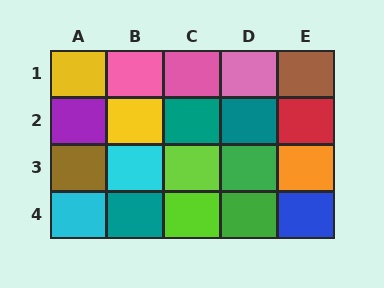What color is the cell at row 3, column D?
Green.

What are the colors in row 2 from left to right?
Purple, yellow, teal, teal, red.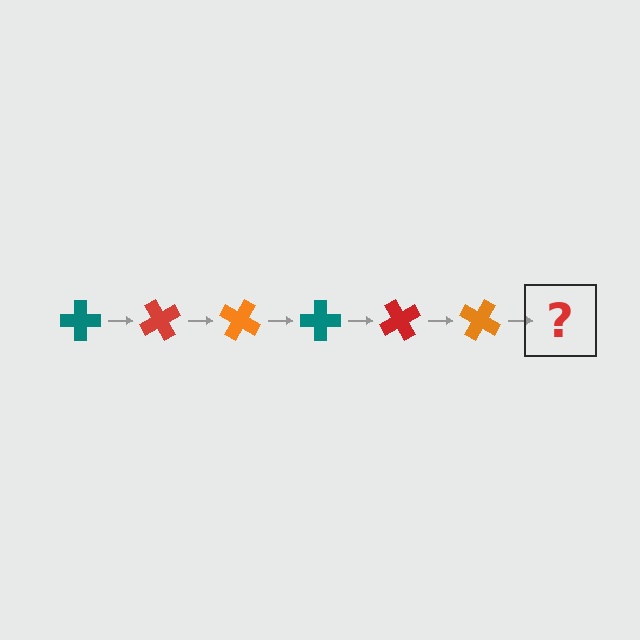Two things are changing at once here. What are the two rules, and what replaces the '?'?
The two rules are that it rotates 60 degrees each step and the color cycles through teal, red, and orange. The '?' should be a teal cross, rotated 360 degrees from the start.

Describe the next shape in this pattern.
It should be a teal cross, rotated 360 degrees from the start.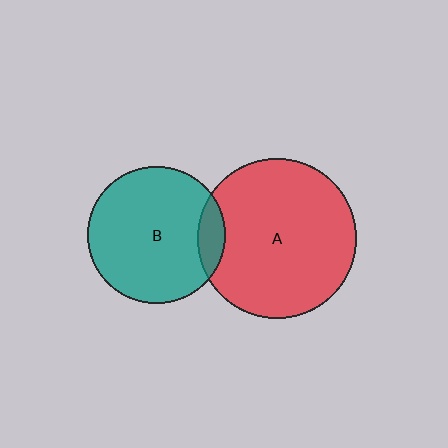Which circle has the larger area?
Circle A (red).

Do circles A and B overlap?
Yes.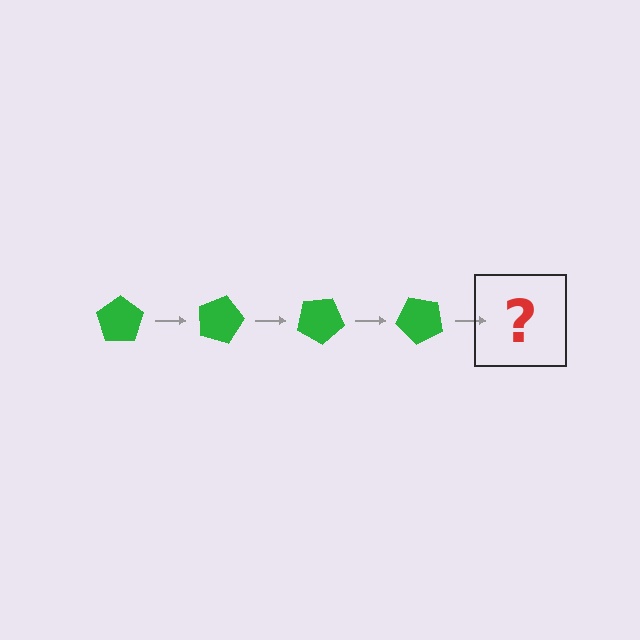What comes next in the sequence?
The next element should be a green pentagon rotated 60 degrees.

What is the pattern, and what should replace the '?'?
The pattern is that the pentagon rotates 15 degrees each step. The '?' should be a green pentagon rotated 60 degrees.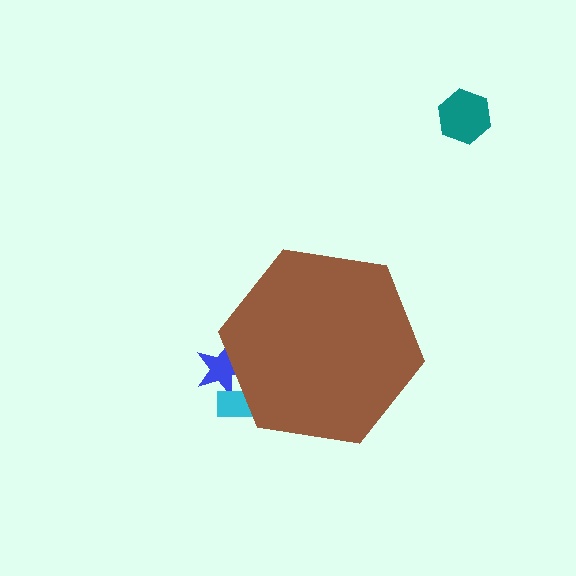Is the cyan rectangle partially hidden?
Yes, the cyan rectangle is partially hidden behind the brown hexagon.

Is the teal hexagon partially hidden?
No, the teal hexagon is fully visible.